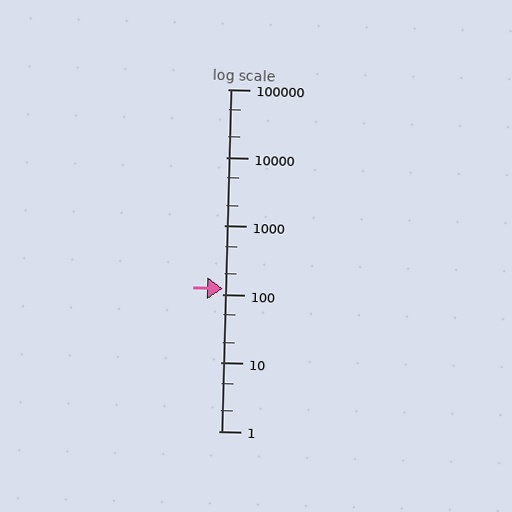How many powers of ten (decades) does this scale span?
The scale spans 5 decades, from 1 to 100000.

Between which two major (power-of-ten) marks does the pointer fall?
The pointer is between 100 and 1000.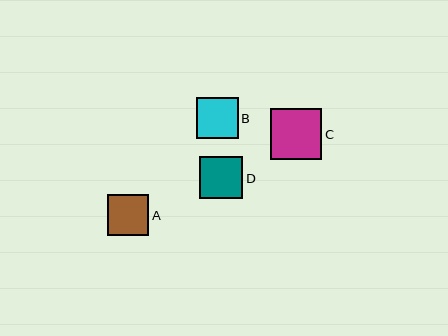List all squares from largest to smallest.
From largest to smallest: C, D, B, A.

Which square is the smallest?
Square A is the smallest with a size of approximately 41 pixels.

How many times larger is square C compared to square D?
Square C is approximately 1.2 times the size of square D.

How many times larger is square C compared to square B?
Square C is approximately 1.2 times the size of square B.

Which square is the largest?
Square C is the largest with a size of approximately 51 pixels.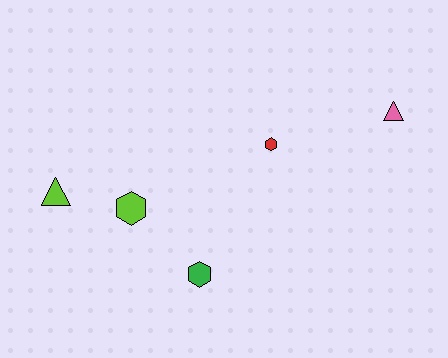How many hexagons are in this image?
There are 3 hexagons.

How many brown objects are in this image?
There are no brown objects.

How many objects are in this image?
There are 5 objects.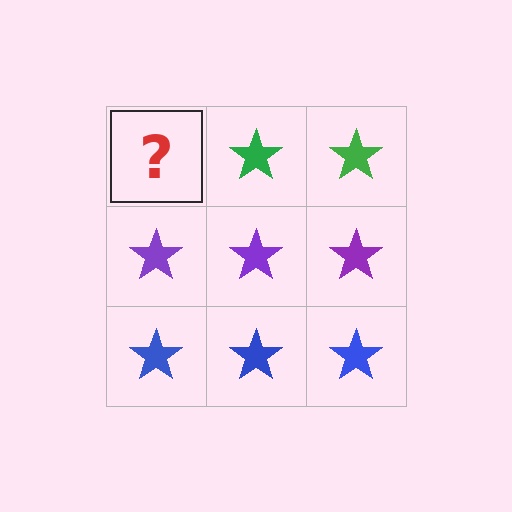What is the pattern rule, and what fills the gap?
The rule is that each row has a consistent color. The gap should be filled with a green star.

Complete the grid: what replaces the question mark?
The question mark should be replaced with a green star.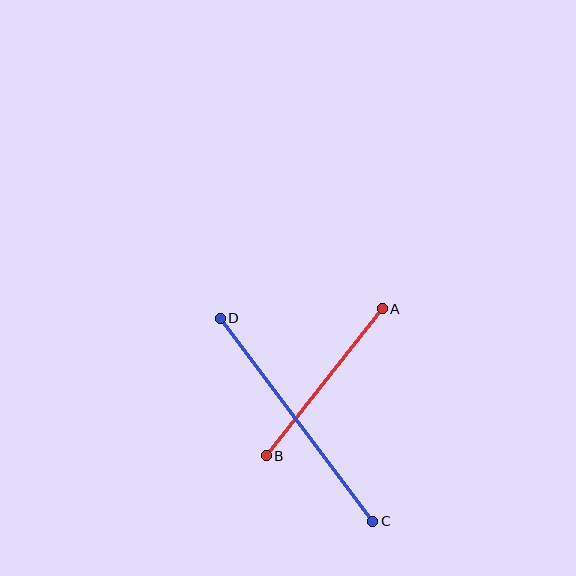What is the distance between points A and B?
The distance is approximately 187 pixels.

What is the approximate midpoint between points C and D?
The midpoint is at approximately (297, 420) pixels.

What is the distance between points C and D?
The distance is approximately 254 pixels.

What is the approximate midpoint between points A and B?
The midpoint is at approximately (324, 382) pixels.